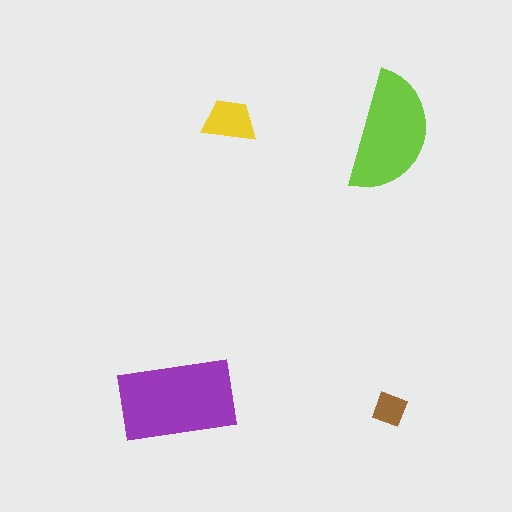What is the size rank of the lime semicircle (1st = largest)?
2nd.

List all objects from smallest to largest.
The brown diamond, the yellow trapezoid, the lime semicircle, the purple rectangle.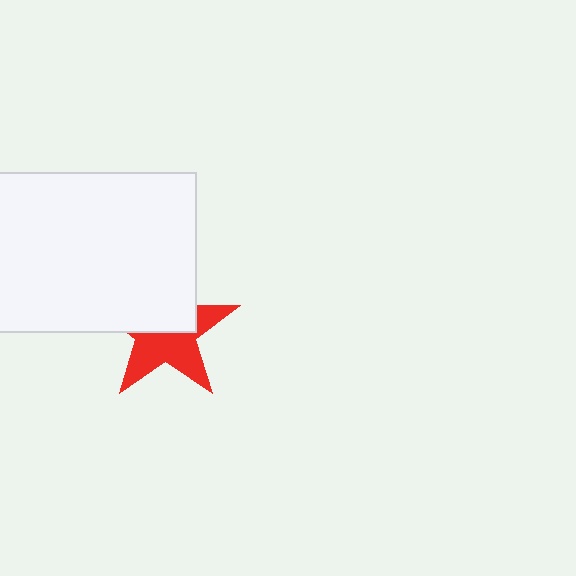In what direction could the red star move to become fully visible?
The red star could move down. That would shift it out from behind the white rectangle entirely.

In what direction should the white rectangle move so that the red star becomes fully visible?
The white rectangle should move up. That is the shortest direction to clear the overlap and leave the red star fully visible.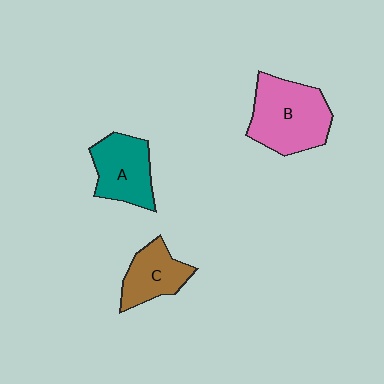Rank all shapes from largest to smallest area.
From largest to smallest: B (pink), A (teal), C (brown).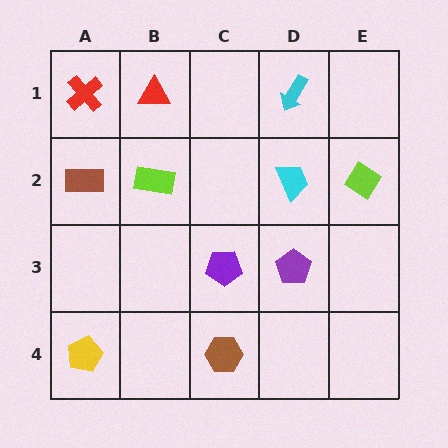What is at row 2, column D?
A cyan trapezoid.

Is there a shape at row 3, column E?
No, that cell is empty.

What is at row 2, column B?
A lime rectangle.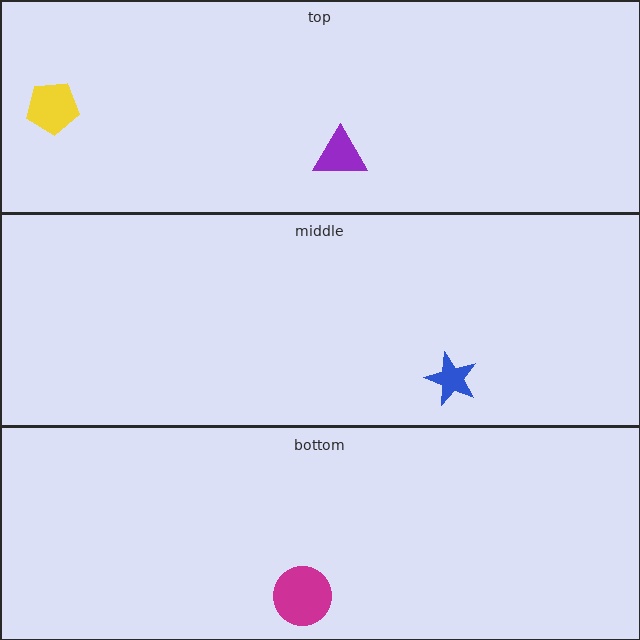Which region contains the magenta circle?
The bottom region.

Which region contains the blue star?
The middle region.